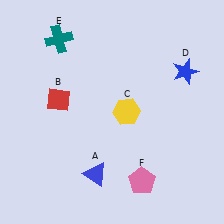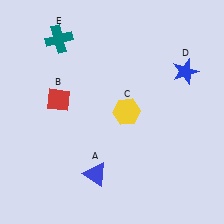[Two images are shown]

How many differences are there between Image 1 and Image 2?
There is 1 difference between the two images.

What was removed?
The pink pentagon (F) was removed in Image 2.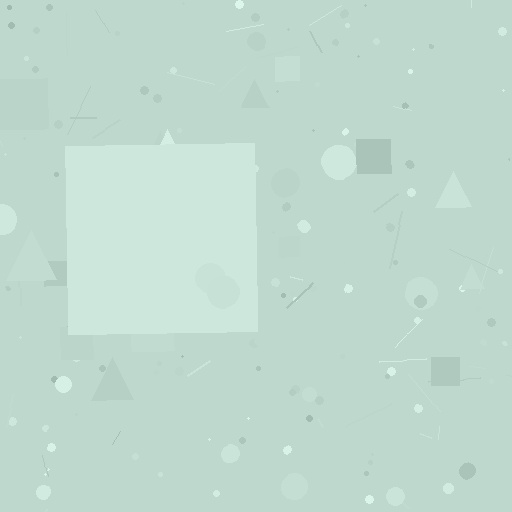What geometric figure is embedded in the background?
A square is embedded in the background.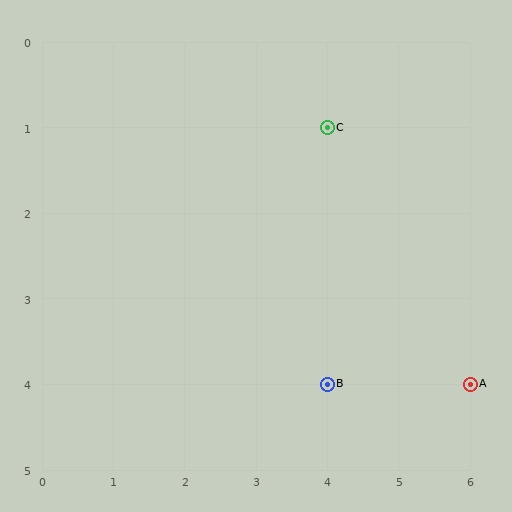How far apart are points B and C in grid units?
Points B and C are 3 rows apart.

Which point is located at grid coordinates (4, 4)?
Point B is at (4, 4).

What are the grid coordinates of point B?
Point B is at grid coordinates (4, 4).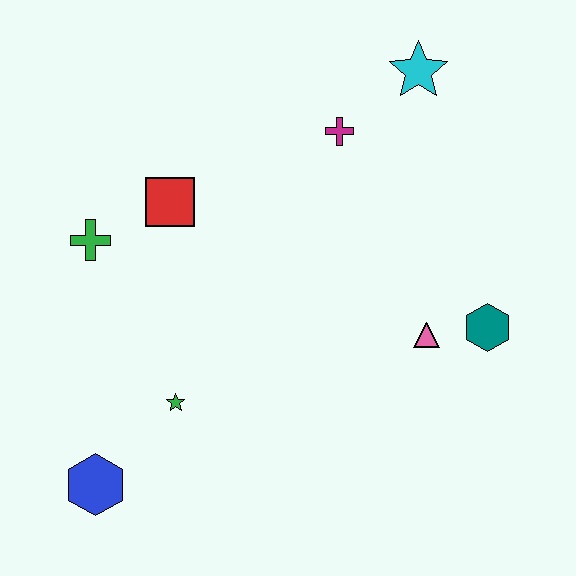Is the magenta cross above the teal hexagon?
Yes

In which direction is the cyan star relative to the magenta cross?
The cyan star is to the right of the magenta cross.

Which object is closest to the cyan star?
The magenta cross is closest to the cyan star.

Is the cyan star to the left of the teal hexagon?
Yes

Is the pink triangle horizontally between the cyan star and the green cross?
No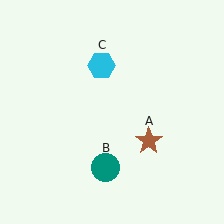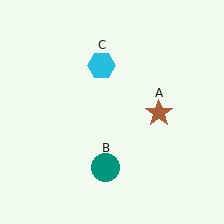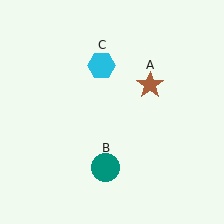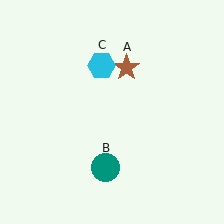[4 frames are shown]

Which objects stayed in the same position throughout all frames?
Teal circle (object B) and cyan hexagon (object C) remained stationary.